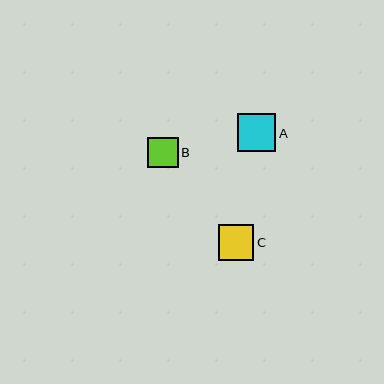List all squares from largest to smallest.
From largest to smallest: A, C, B.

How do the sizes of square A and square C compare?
Square A and square C are approximately the same size.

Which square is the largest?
Square A is the largest with a size of approximately 38 pixels.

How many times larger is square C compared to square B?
Square C is approximately 1.2 times the size of square B.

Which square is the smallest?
Square B is the smallest with a size of approximately 31 pixels.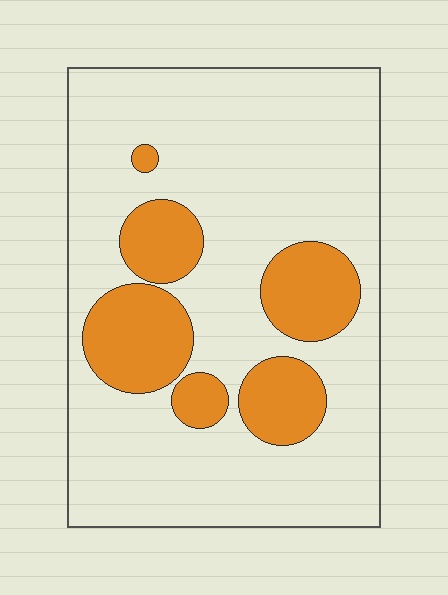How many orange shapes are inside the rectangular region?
6.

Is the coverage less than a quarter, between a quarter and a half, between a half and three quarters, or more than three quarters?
Less than a quarter.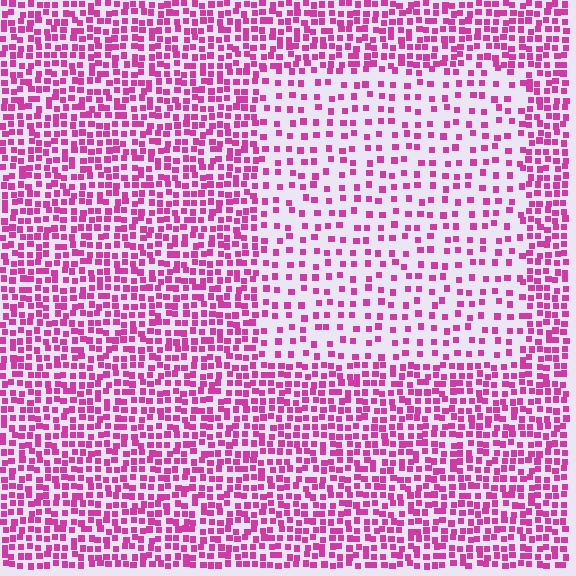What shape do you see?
I see a rectangle.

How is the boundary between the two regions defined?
The boundary is defined by a change in element density (approximately 2.2x ratio). All elements are the same color, size, and shape.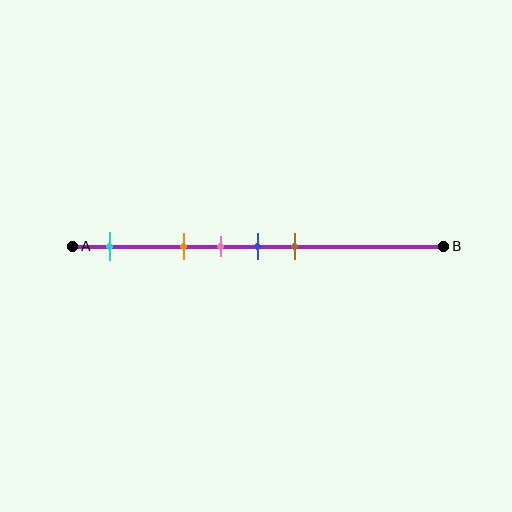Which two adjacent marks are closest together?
The pink and blue marks are the closest adjacent pair.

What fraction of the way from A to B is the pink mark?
The pink mark is approximately 40% (0.4) of the way from A to B.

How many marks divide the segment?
There are 5 marks dividing the segment.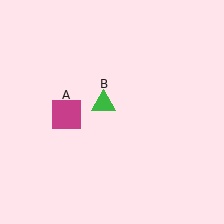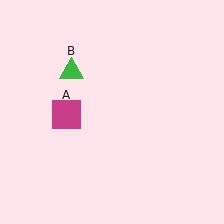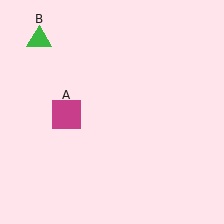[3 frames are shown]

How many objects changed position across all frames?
1 object changed position: green triangle (object B).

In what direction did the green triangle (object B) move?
The green triangle (object B) moved up and to the left.